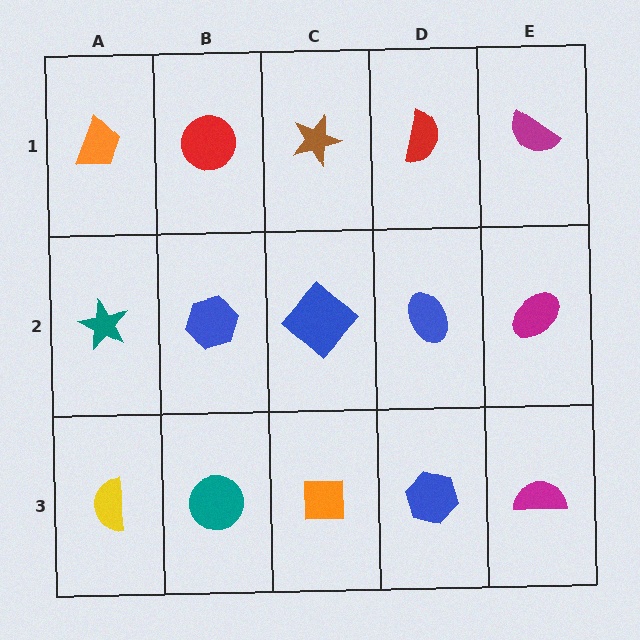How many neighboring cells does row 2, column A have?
3.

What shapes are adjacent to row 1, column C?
A blue diamond (row 2, column C), a red circle (row 1, column B), a red semicircle (row 1, column D).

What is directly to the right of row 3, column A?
A teal circle.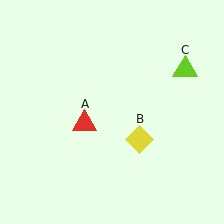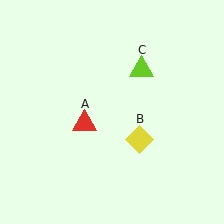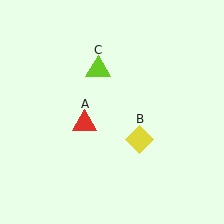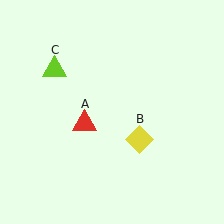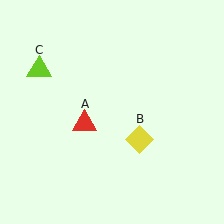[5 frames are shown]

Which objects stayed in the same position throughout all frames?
Red triangle (object A) and yellow diamond (object B) remained stationary.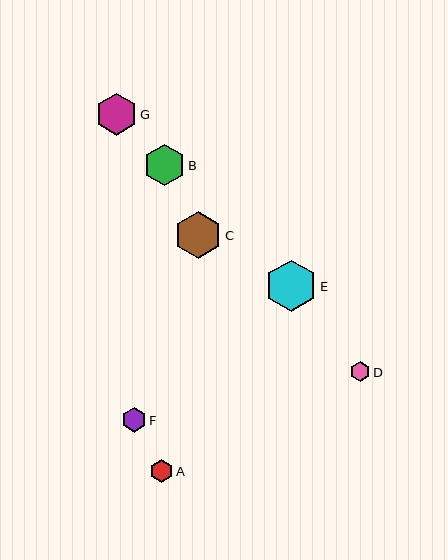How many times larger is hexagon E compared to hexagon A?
Hexagon E is approximately 2.2 times the size of hexagon A.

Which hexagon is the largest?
Hexagon E is the largest with a size of approximately 52 pixels.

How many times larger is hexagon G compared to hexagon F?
Hexagon G is approximately 1.7 times the size of hexagon F.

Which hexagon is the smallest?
Hexagon D is the smallest with a size of approximately 20 pixels.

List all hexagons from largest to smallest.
From largest to smallest: E, C, G, B, F, A, D.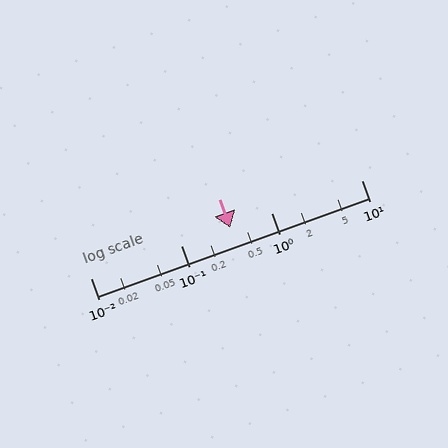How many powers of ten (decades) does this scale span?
The scale spans 3 decades, from 0.01 to 10.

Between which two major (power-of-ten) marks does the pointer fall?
The pointer is between 0.1 and 1.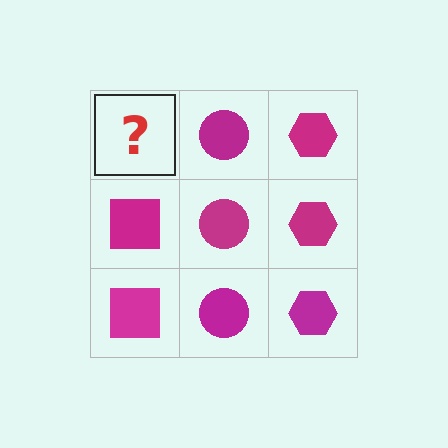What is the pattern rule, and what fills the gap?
The rule is that each column has a consistent shape. The gap should be filled with a magenta square.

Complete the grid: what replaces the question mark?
The question mark should be replaced with a magenta square.